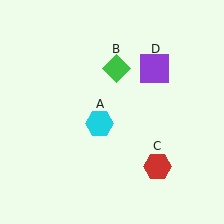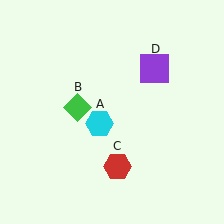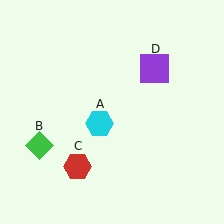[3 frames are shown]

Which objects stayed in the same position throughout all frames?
Cyan hexagon (object A) and purple square (object D) remained stationary.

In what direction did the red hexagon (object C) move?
The red hexagon (object C) moved left.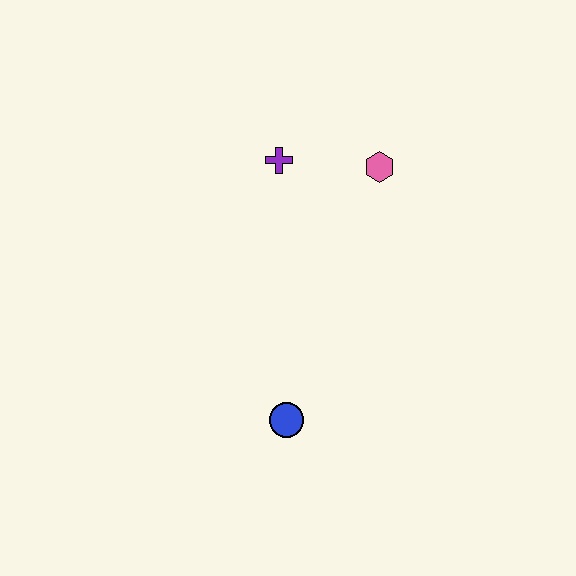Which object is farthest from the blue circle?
The pink hexagon is farthest from the blue circle.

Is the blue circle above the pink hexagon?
No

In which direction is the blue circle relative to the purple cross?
The blue circle is below the purple cross.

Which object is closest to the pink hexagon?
The purple cross is closest to the pink hexagon.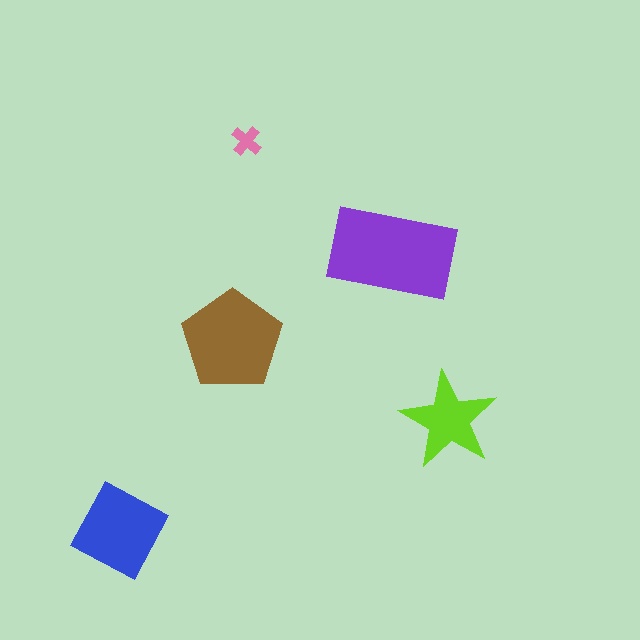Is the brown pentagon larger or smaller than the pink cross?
Larger.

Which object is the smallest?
The pink cross.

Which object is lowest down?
The blue diamond is bottommost.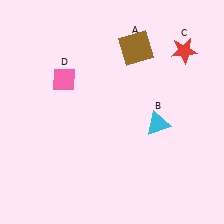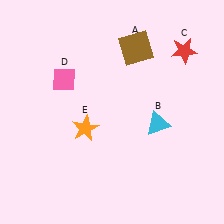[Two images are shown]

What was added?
An orange star (E) was added in Image 2.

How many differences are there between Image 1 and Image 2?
There is 1 difference between the two images.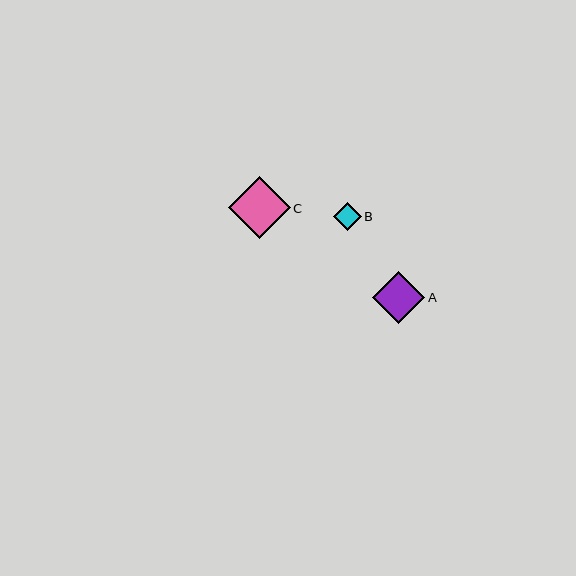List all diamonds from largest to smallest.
From largest to smallest: C, A, B.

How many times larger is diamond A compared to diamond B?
Diamond A is approximately 1.8 times the size of diamond B.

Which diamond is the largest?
Diamond C is the largest with a size of approximately 62 pixels.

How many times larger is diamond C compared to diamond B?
Diamond C is approximately 2.2 times the size of diamond B.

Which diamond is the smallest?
Diamond B is the smallest with a size of approximately 28 pixels.